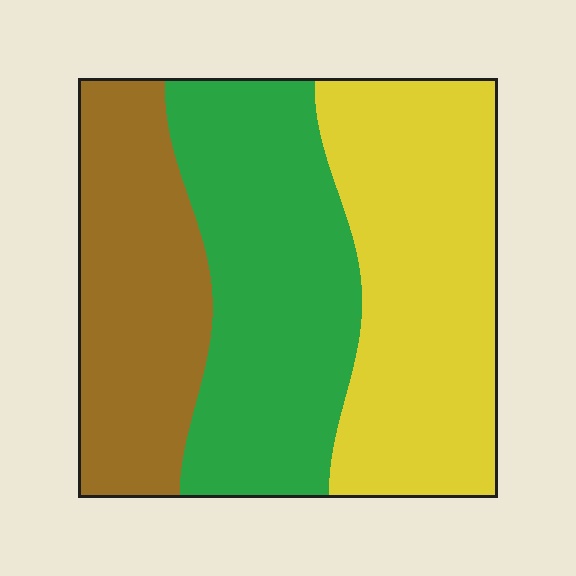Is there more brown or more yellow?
Yellow.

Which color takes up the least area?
Brown, at roughly 25%.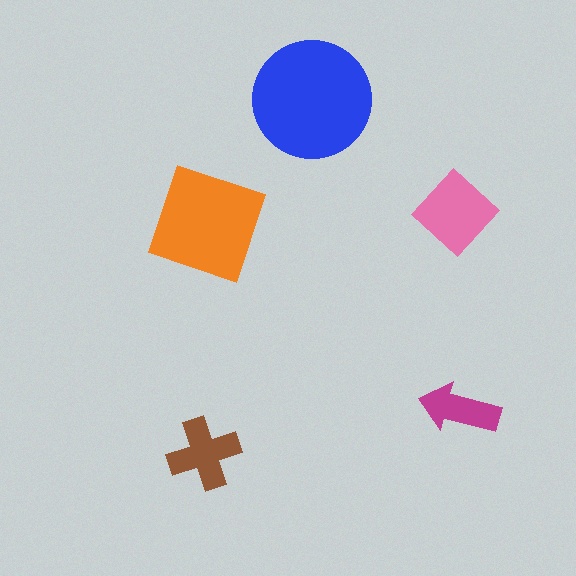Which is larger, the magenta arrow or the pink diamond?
The pink diamond.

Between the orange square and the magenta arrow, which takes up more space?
The orange square.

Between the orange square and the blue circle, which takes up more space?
The blue circle.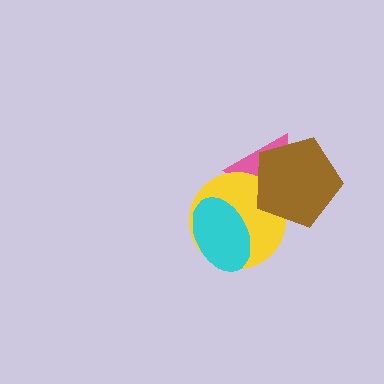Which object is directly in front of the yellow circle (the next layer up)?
The brown pentagon is directly in front of the yellow circle.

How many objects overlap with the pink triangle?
2 objects overlap with the pink triangle.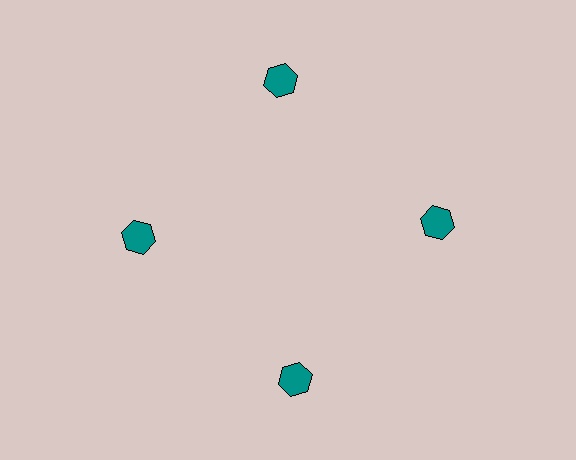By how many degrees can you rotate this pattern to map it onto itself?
The pattern maps onto itself every 90 degrees of rotation.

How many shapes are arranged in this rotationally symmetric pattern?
There are 4 shapes, arranged in 4 groups of 1.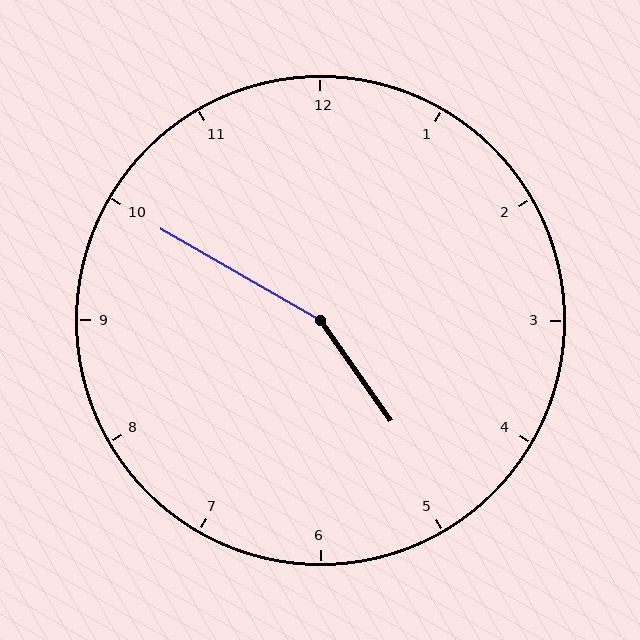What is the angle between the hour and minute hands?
Approximately 155 degrees.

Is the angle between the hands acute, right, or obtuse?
It is obtuse.